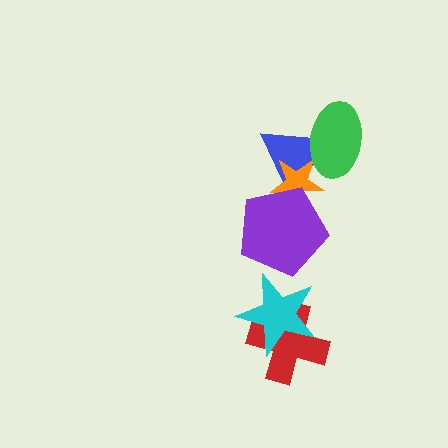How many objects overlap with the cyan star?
1 object overlaps with the cyan star.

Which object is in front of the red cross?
The cyan star is in front of the red cross.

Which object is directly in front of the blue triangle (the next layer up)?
The orange star is directly in front of the blue triangle.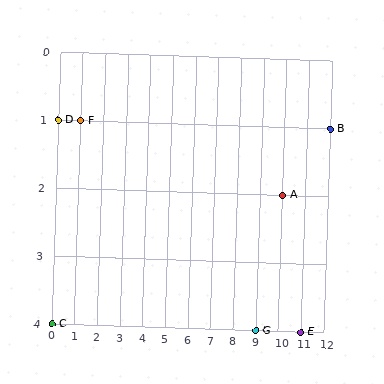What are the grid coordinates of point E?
Point E is at grid coordinates (11, 4).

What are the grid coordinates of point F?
Point F is at grid coordinates (1, 1).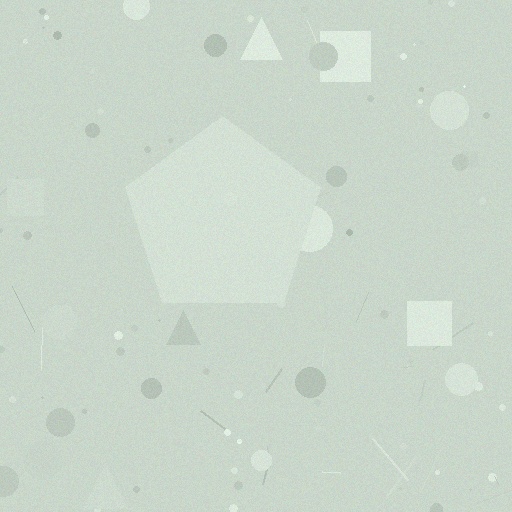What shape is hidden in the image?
A pentagon is hidden in the image.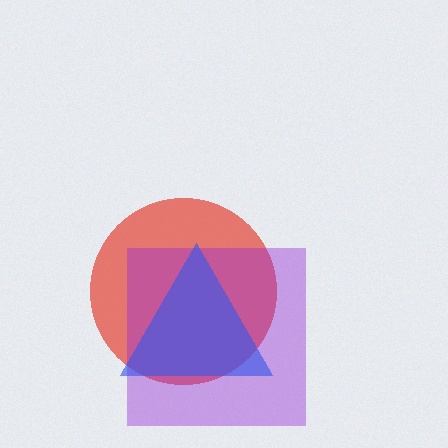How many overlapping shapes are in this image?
There are 3 overlapping shapes in the image.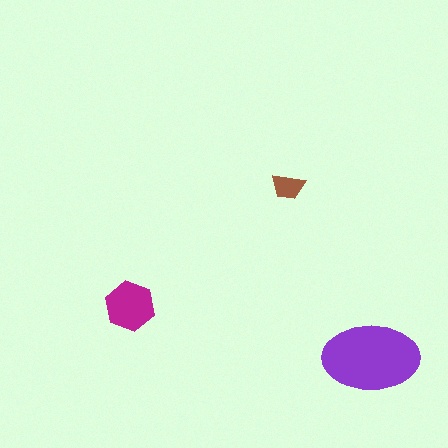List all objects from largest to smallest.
The purple ellipse, the magenta hexagon, the brown trapezoid.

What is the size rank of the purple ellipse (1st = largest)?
1st.